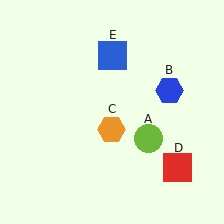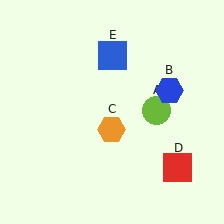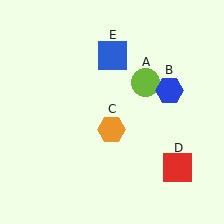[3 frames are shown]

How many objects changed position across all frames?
1 object changed position: lime circle (object A).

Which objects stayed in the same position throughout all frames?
Blue hexagon (object B) and orange hexagon (object C) and red square (object D) and blue square (object E) remained stationary.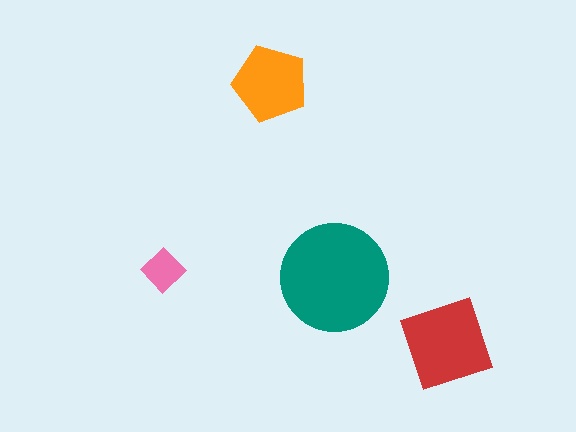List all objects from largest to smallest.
The teal circle, the red diamond, the orange pentagon, the pink diamond.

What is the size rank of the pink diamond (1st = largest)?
4th.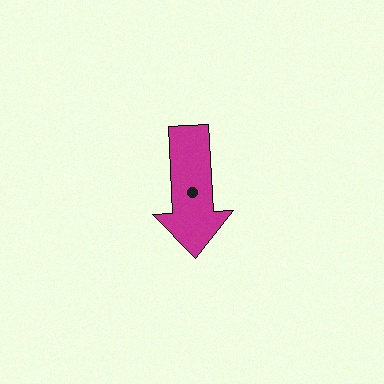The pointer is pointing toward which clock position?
Roughly 6 o'clock.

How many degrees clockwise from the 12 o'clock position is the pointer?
Approximately 177 degrees.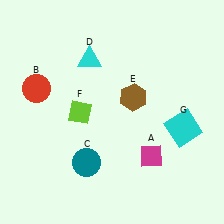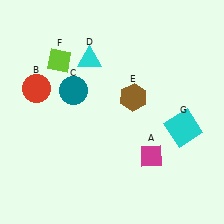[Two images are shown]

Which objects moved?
The objects that moved are: the teal circle (C), the lime diamond (F).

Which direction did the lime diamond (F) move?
The lime diamond (F) moved up.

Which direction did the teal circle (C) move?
The teal circle (C) moved up.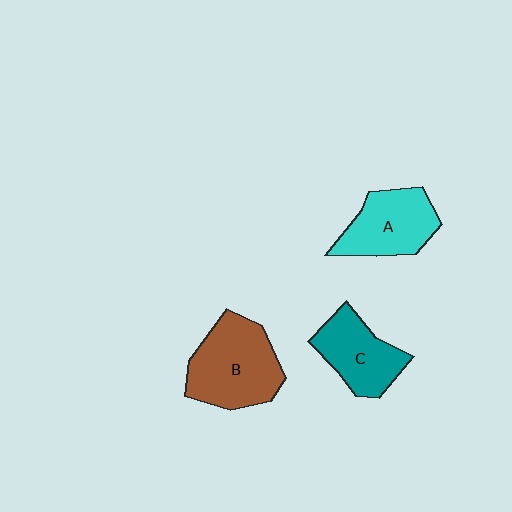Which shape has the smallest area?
Shape C (teal).